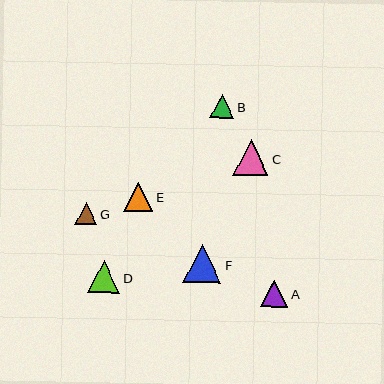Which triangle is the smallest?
Triangle G is the smallest with a size of approximately 22 pixels.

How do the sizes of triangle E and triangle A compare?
Triangle E and triangle A are approximately the same size.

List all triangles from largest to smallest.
From largest to smallest: F, C, D, E, A, B, G.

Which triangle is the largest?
Triangle F is the largest with a size of approximately 38 pixels.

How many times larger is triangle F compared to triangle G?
Triangle F is approximately 1.7 times the size of triangle G.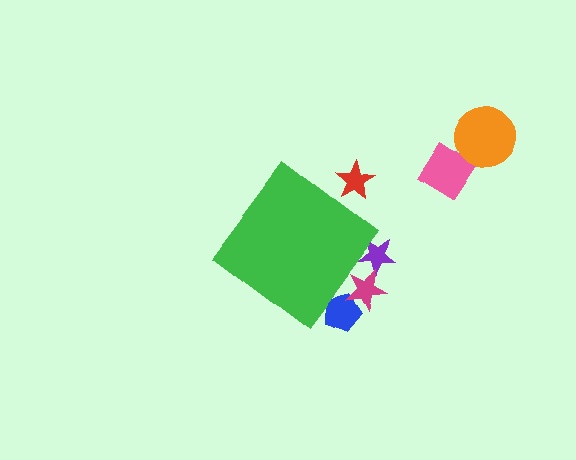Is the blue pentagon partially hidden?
Yes, the blue pentagon is partially hidden behind the green diamond.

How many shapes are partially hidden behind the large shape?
4 shapes are partially hidden.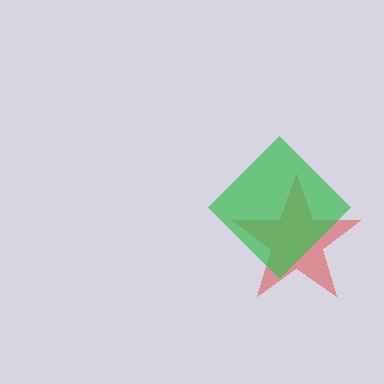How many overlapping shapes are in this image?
There are 2 overlapping shapes in the image.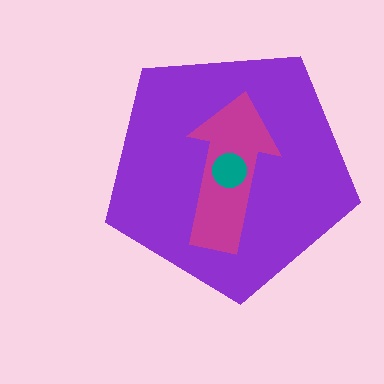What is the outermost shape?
The purple pentagon.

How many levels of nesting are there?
3.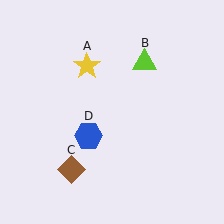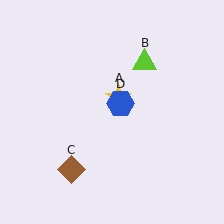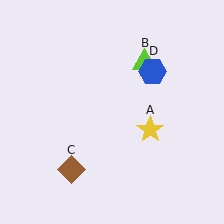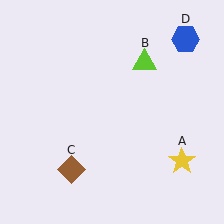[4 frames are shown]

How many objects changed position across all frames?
2 objects changed position: yellow star (object A), blue hexagon (object D).